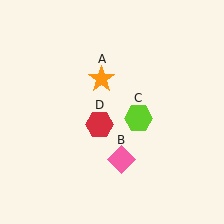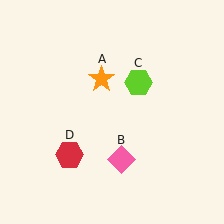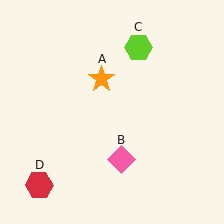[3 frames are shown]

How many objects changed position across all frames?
2 objects changed position: lime hexagon (object C), red hexagon (object D).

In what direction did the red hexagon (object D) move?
The red hexagon (object D) moved down and to the left.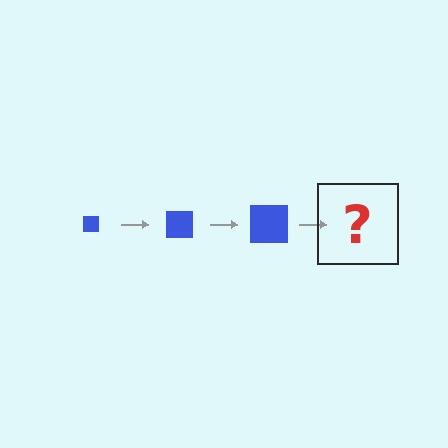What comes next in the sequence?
The next element should be a blue square, larger than the previous one.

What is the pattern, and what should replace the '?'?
The pattern is that the square gets progressively larger each step. The '?' should be a blue square, larger than the previous one.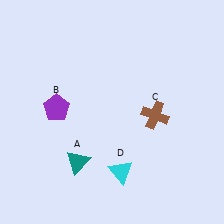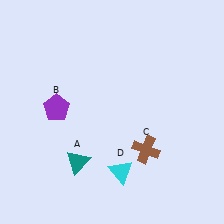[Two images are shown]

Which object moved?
The brown cross (C) moved down.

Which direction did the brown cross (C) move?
The brown cross (C) moved down.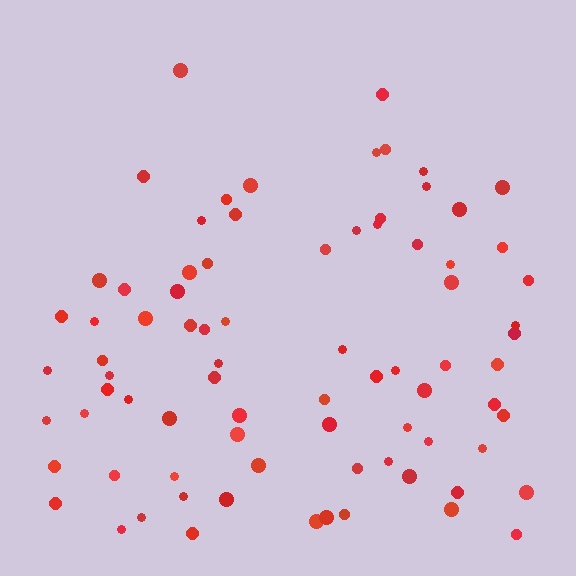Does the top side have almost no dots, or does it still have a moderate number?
Still a moderate number, just noticeably fewer than the bottom.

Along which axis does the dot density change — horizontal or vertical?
Vertical.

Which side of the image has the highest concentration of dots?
The bottom.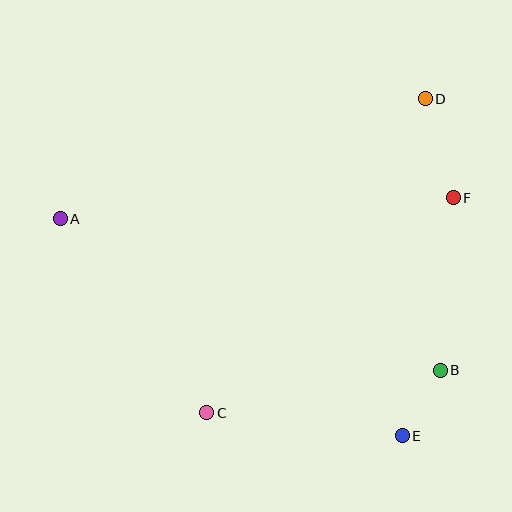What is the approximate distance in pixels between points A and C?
The distance between A and C is approximately 243 pixels.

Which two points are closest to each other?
Points B and E are closest to each other.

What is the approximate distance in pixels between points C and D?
The distance between C and D is approximately 383 pixels.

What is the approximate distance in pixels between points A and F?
The distance between A and F is approximately 394 pixels.